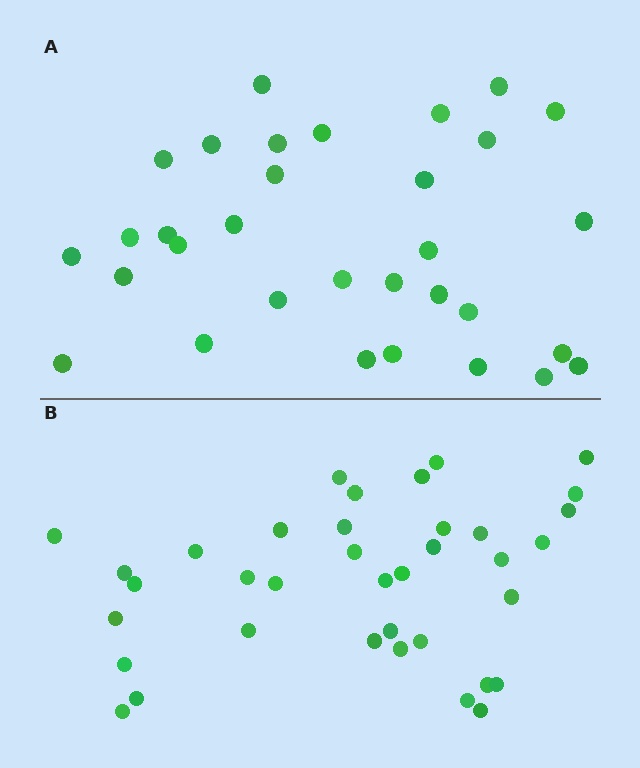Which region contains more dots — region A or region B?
Region B (the bottom region) has more dots.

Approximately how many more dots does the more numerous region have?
Region B has about 5 more dots than region A.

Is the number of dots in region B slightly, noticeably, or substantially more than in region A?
Region B has only slightly more — the two regions are fairly close. The ratio is roughly 1.2 to 1.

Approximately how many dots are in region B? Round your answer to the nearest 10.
About 40 dots. (The exact count is 37, which rounds to 40.)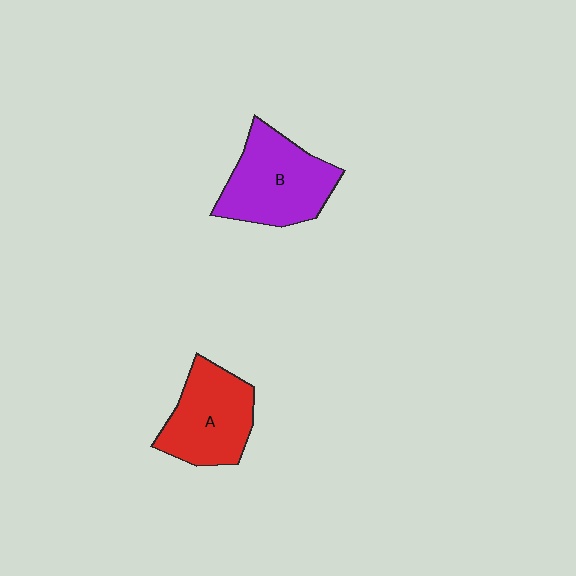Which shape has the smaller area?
Shape A (red).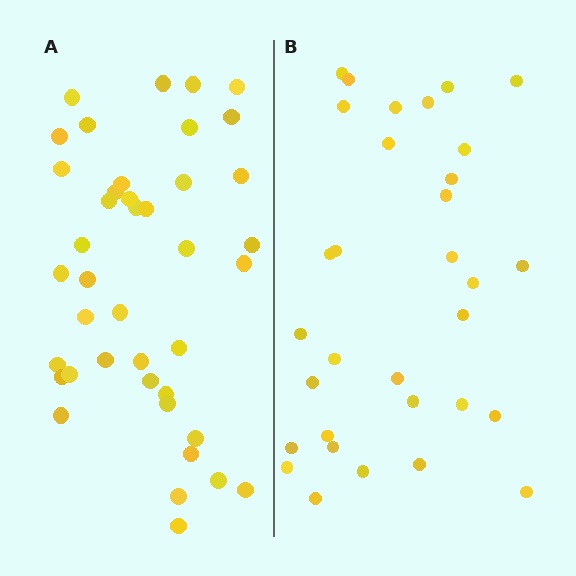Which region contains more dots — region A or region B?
Region A (the left region) has more dots.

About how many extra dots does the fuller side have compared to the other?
Region A has roughly 8 or so more dots than region B.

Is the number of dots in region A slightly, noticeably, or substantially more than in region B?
Region A has noticeably more, but not dramatically so. The ratio is roughly 1.3 to 1.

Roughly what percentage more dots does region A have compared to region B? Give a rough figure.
About 30% more.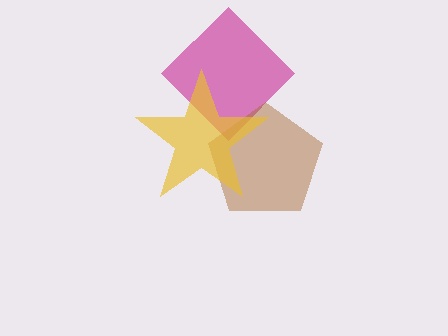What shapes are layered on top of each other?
The layered shapes are: a magenta diamond, a brown pentagon, a yellow star.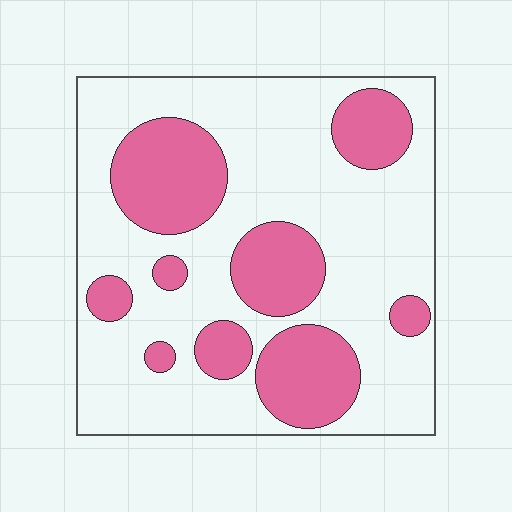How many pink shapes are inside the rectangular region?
9.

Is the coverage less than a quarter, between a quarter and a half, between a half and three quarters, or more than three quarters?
Between a quarter and a half.